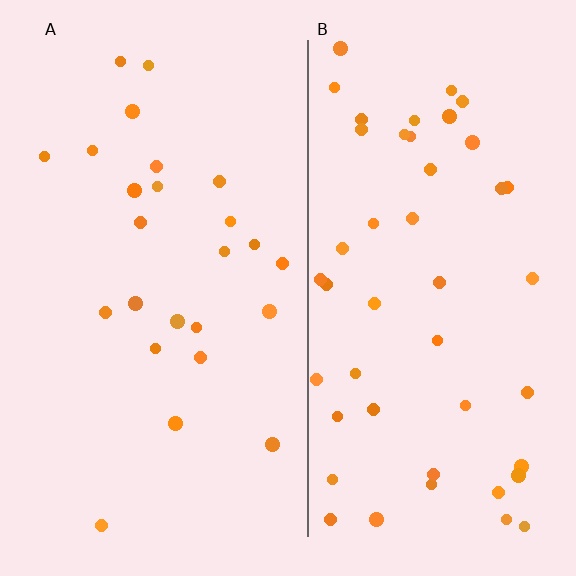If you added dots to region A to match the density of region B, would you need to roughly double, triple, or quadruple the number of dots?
Approximately double.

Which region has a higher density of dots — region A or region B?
B (the right).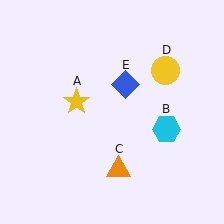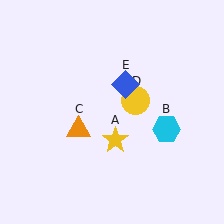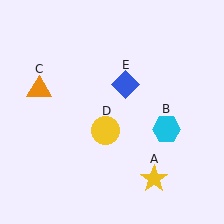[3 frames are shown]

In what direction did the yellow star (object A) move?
The yellow star (object A) moved down and to the right.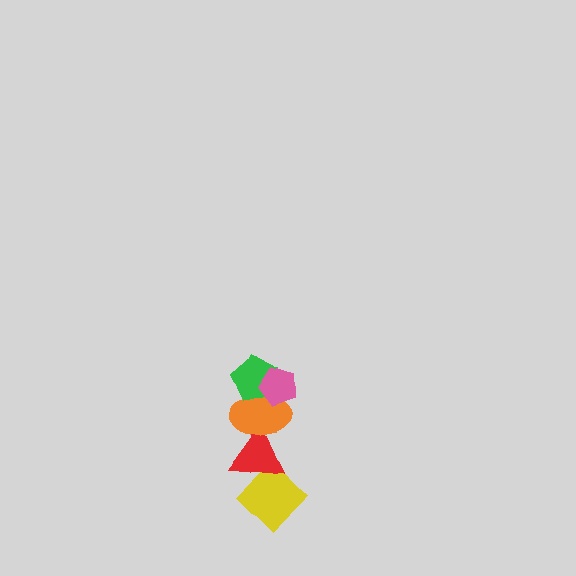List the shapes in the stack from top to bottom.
From top to bottom: the pink pentagon, the green pentagon, the orange ellipse, the red triangle, the yellow diamond.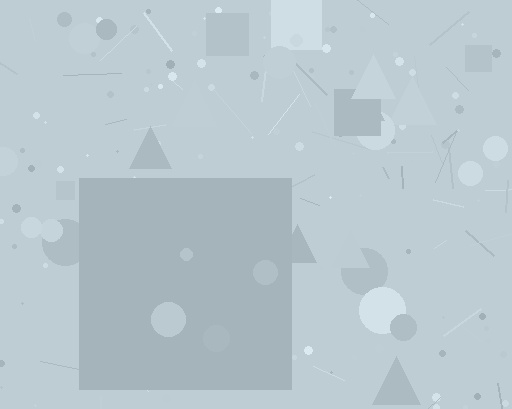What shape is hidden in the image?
A square is hidden in the image.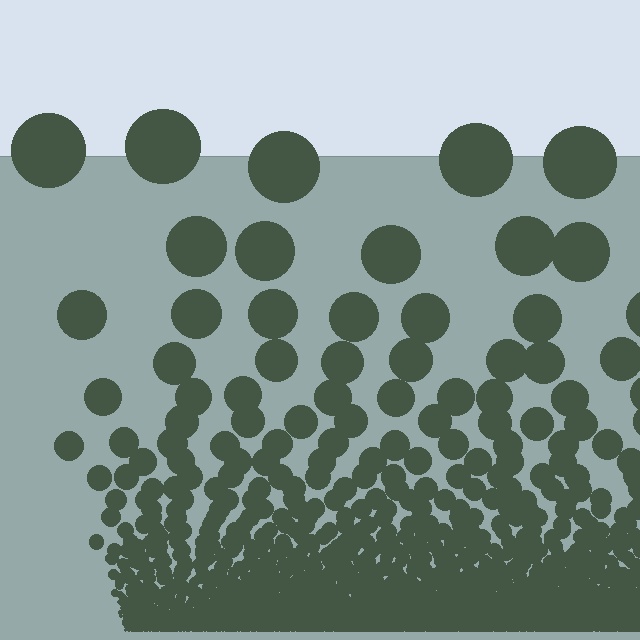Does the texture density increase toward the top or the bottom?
Density increases toward the bottom.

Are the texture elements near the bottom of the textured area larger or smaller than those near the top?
Smaller. The gradient is inverted — elements near the bottom are smaller and denser.